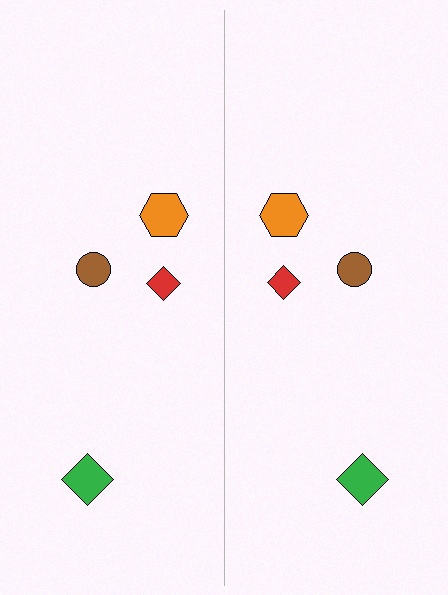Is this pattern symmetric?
Yes, this pattern has bilateral (reflection) symmetry.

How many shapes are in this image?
There are 8 shapes in this image.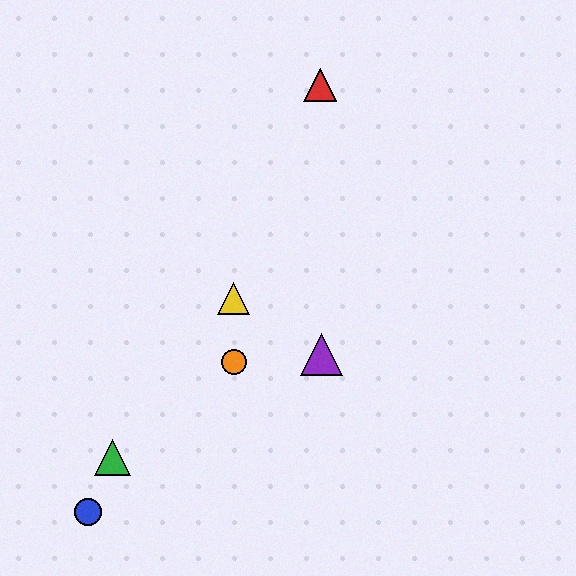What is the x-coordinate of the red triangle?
The red triangle is at x≈320.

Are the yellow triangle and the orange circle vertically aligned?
Yes, both are at x≈234.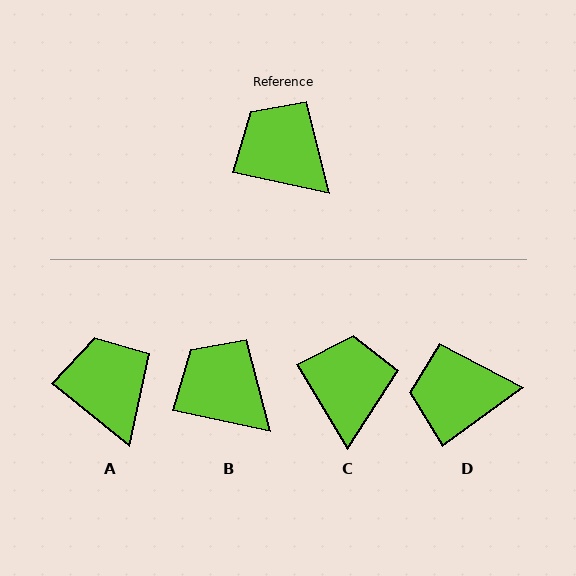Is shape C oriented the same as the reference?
No, it is off by about 47 degrees.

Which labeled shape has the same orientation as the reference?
B.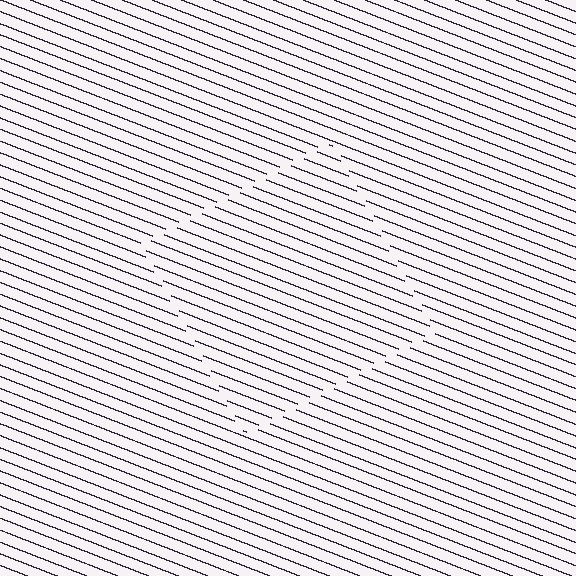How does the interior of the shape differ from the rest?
The interior of the shape contains the same grating, shifted by half a period — the contour is defined by the phase discontinuity where line-ends from the inner and outer gratings abut.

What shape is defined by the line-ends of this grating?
An illusory square. The interior of the shape contains the same grating, shifted by half a period — the contour is defined by the phase discontinuity where line-ends from the inner and outer gratings abut.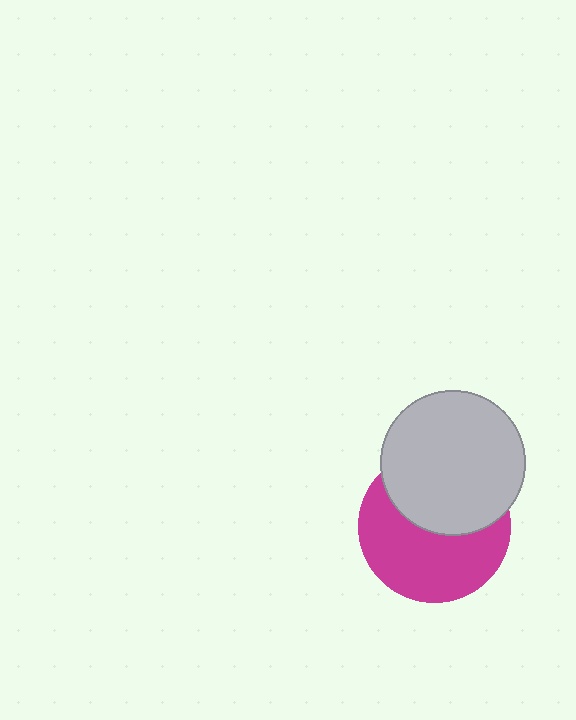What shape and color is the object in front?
The object in front is a light gray circle.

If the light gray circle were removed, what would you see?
You would see the complete magenta circle.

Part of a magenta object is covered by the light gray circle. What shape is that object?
It is a circle.